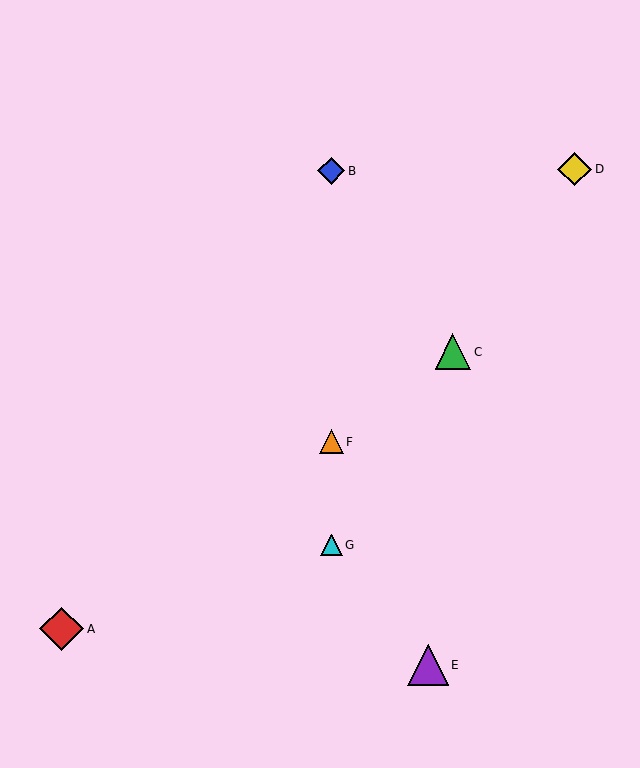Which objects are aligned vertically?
Objects B, F, G are aligned vertically.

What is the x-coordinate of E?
Object E is at x≈428.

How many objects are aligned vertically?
3 objects (B, F, G) are aligned vertically.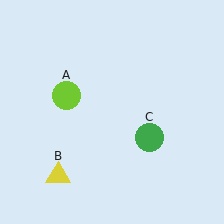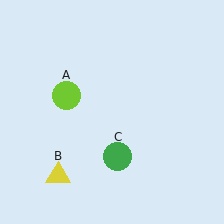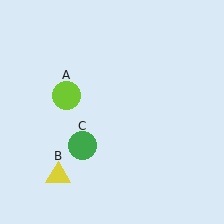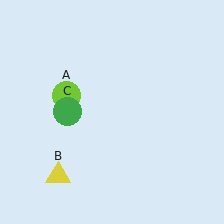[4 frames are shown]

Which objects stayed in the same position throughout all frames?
Lime circle (object A) and yellow triangle (object B) remained stationary.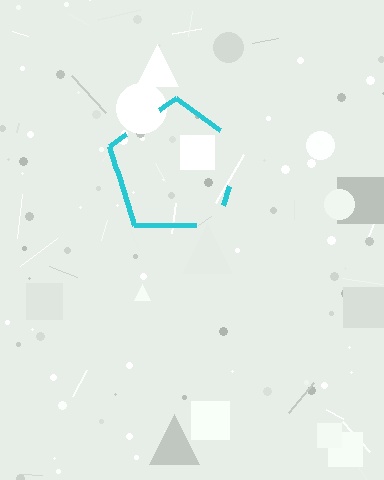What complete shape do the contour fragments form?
The contour fragments form a pentagon.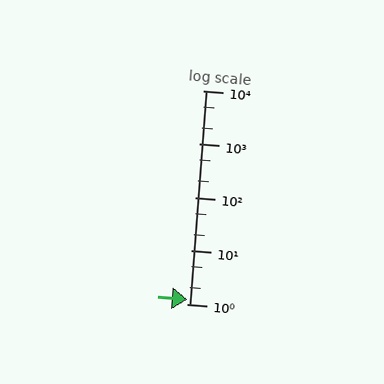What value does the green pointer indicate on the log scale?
The pointer indicates approximately 1.2.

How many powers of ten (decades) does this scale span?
The scale spans 4 decades, from 1 to 10000.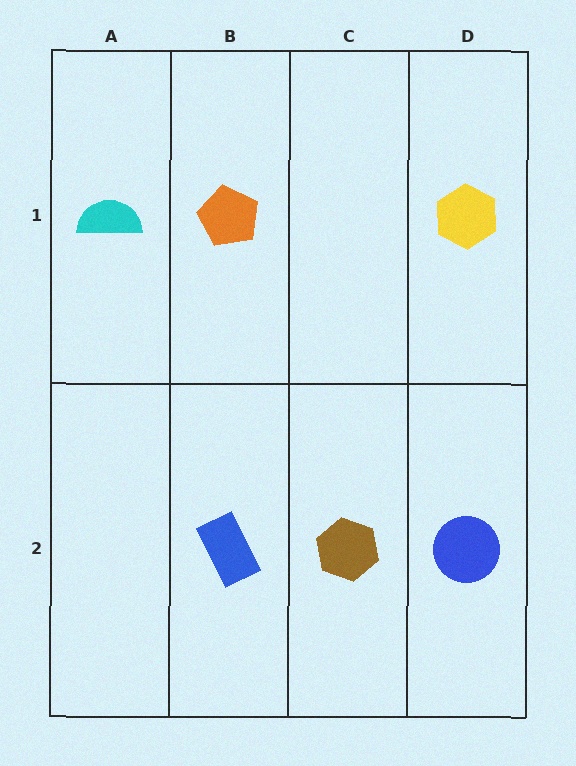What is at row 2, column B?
A blue rectangle.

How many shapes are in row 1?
3 shapes.